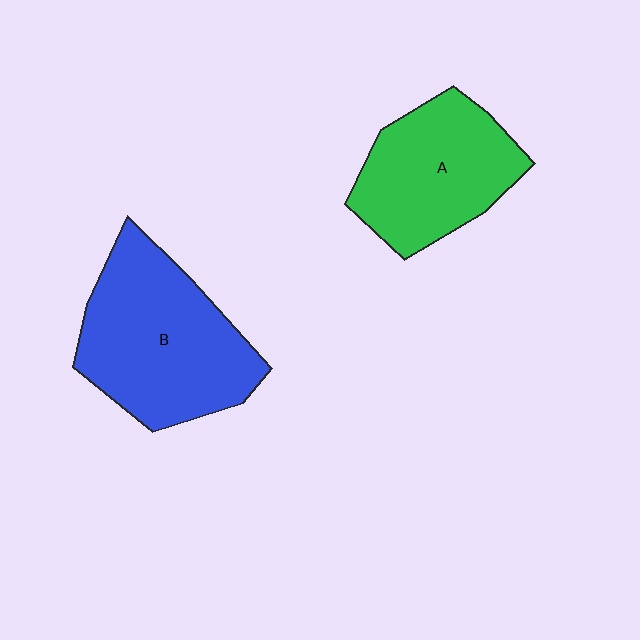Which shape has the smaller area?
Shape A (green).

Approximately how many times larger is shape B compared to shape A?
Approximately 1.3 times.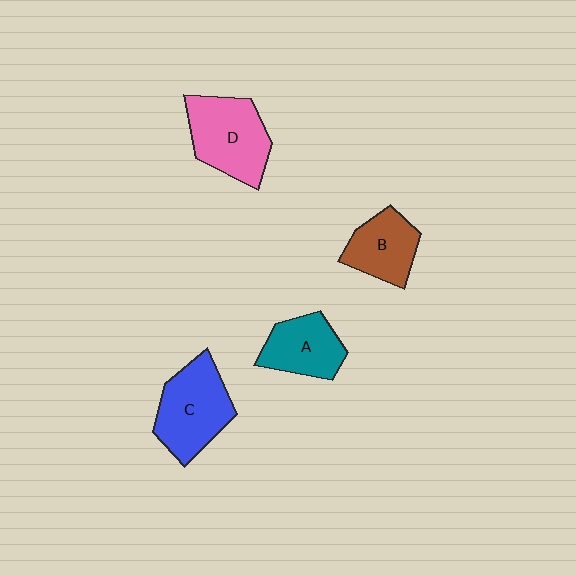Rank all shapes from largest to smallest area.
From largest to smallest: D (pink), C (blue), A (teal), B (brown).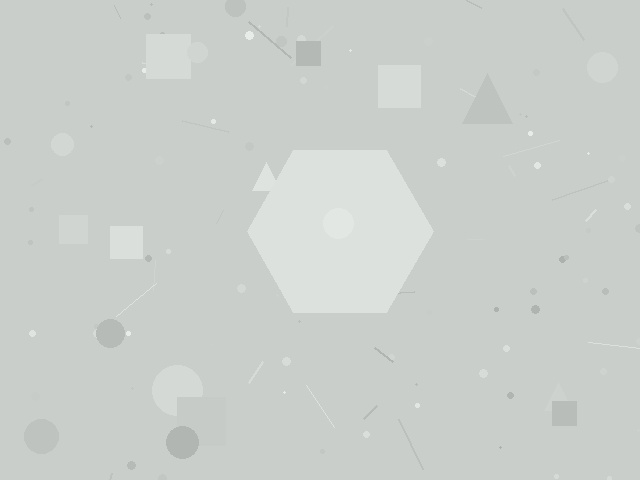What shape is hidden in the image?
A hexagon is hidden in the image.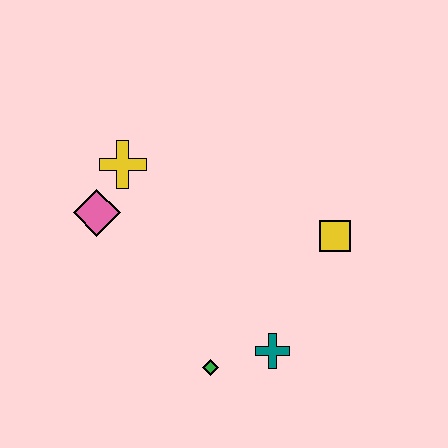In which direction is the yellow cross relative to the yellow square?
The yellow cross is to the left of the yellow square.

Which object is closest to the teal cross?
The green diamond is closest to the teal cross.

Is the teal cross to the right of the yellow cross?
Yes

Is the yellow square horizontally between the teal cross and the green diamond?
No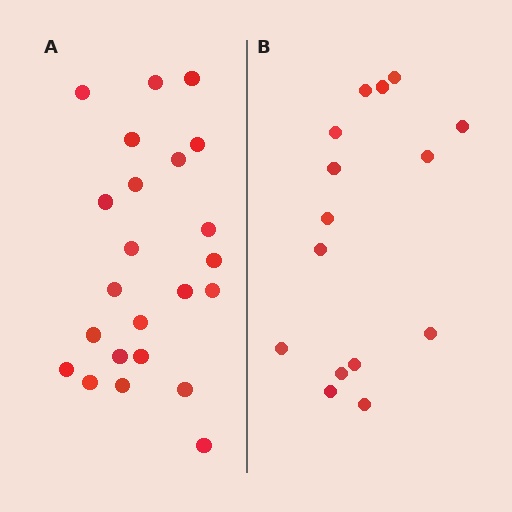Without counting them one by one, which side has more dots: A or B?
Region A (the left region) has more dots.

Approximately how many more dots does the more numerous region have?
Region A has roughly 8 or so more dots than region B.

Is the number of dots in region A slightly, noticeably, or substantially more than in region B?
Region A has substantially more. The ratio is roughly 1.5 to 1.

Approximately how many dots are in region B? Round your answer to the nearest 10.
About 20 dots. (The exact count is 15, which rounds to 20.)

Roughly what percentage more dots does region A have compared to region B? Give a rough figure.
About 55% more.